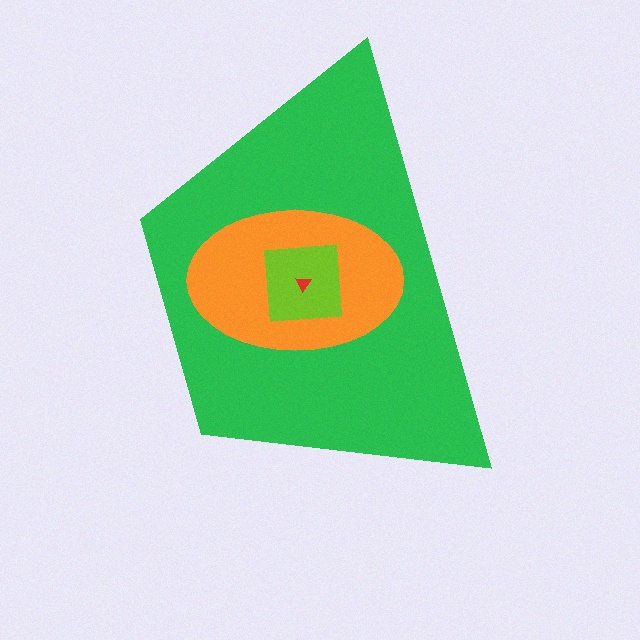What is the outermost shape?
The green trapezoid.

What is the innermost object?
The red triangle.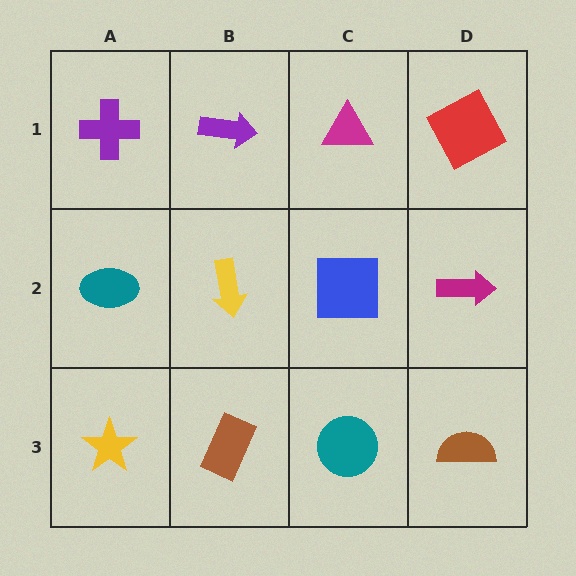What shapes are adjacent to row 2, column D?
A red square (row 1, column D), a brown semicircle (row 3, column D), a blue square (row 2, column C).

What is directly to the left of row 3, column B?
A yellow star.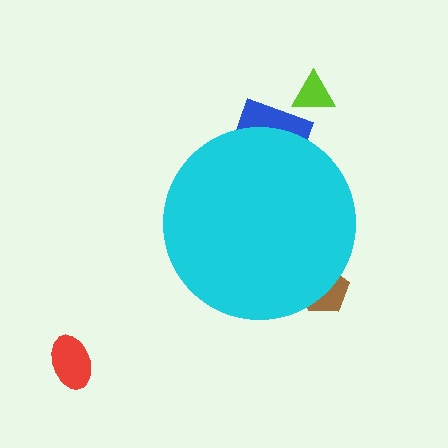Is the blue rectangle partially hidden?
Yes, the blue rectangle is partially hidden behind the cyan circle.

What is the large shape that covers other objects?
A cyan circle.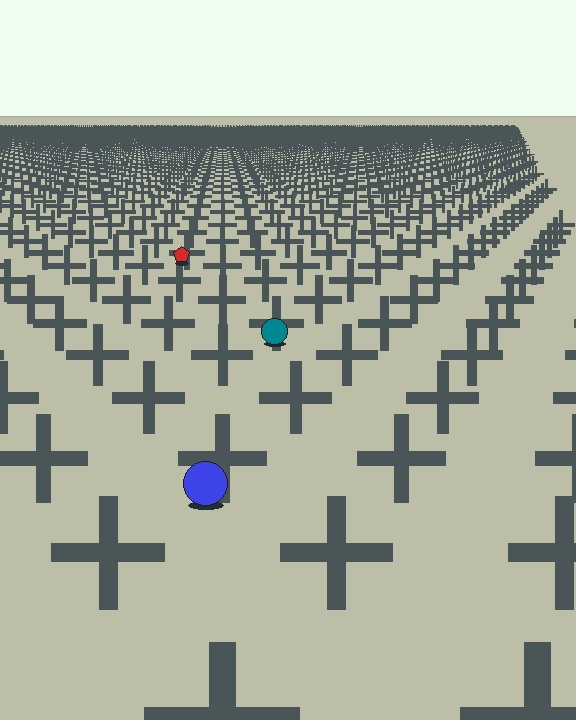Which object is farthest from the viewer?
The red pentagon is farthest from the viewer. It appears smaller and the ground texture around it is denser.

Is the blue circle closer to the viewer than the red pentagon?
Yes. The blue circle is closer — you can tell from the texture gradient: the ground texture is coarser near it.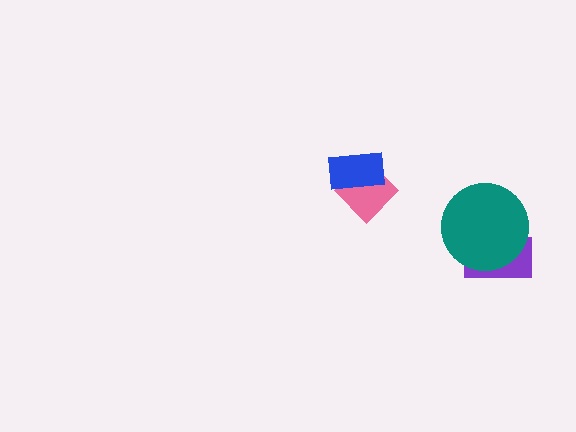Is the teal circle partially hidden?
No, no other shape covers it.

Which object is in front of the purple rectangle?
The teal circle is in front of the purple rectangle.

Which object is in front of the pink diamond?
The blue rectangle is in front of the pink diamond.